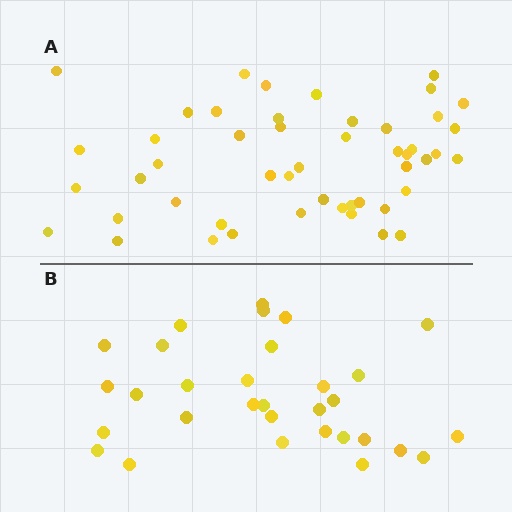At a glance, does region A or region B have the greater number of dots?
Region A (the top region) has more dots.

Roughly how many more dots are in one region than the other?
Region A has approximately 20 more dots than region B.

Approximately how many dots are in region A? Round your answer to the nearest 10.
About 50 dots. (The exact count is 49, which rounds to 50.)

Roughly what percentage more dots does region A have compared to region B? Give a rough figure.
About 60% more.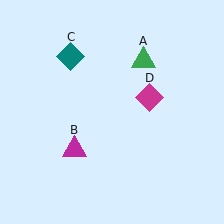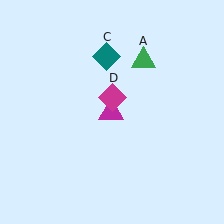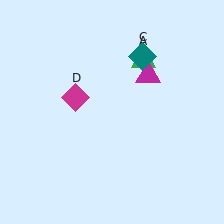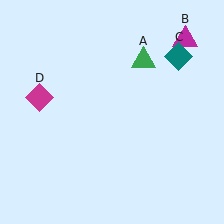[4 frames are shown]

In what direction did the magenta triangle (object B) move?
The magenta triangle (object B) moved up and to the right.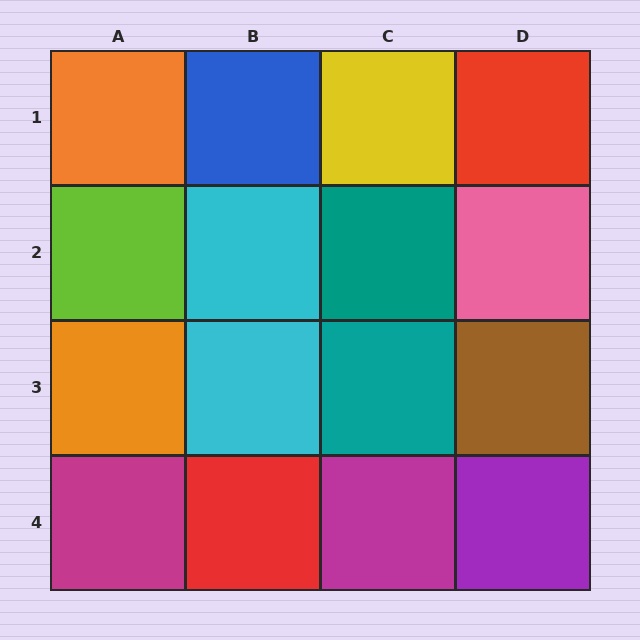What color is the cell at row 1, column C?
Yellow.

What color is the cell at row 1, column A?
Orange.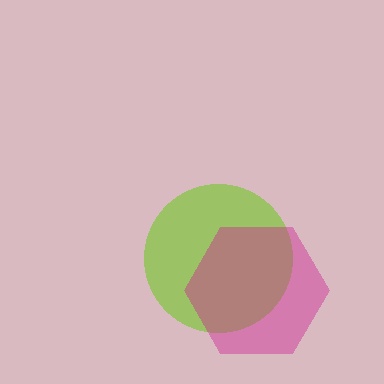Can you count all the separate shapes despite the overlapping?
Yes, there are 2 separate shapes.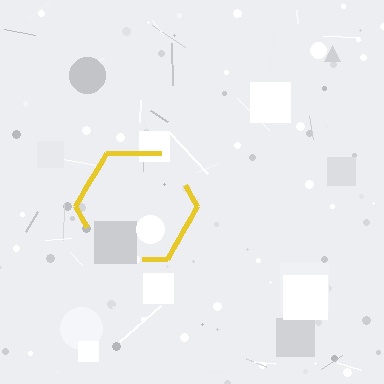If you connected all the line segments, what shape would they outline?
They would outline a hexagon.